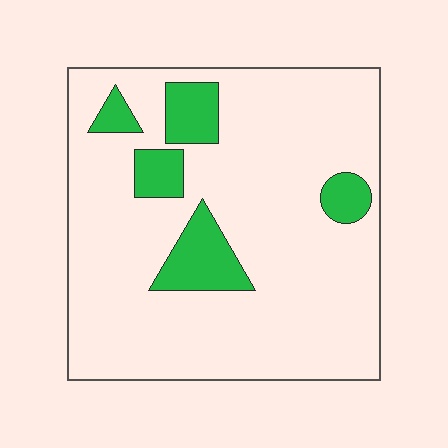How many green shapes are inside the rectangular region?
5.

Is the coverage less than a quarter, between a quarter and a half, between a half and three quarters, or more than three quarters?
Less than a quarter.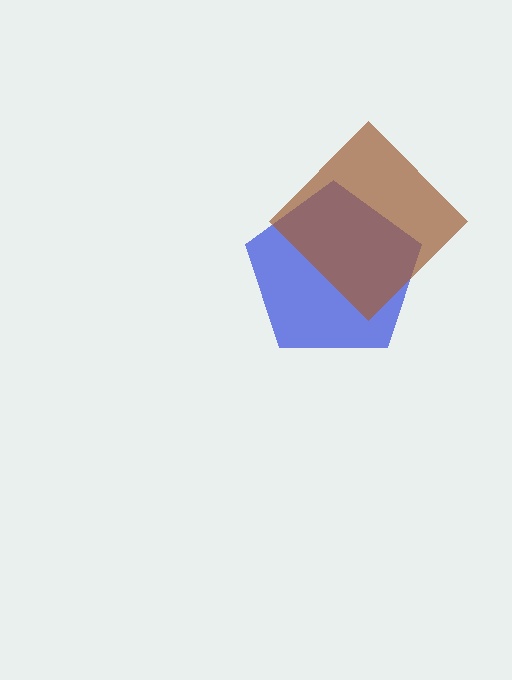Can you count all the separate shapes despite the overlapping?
Yes, there are 2 separate shapes.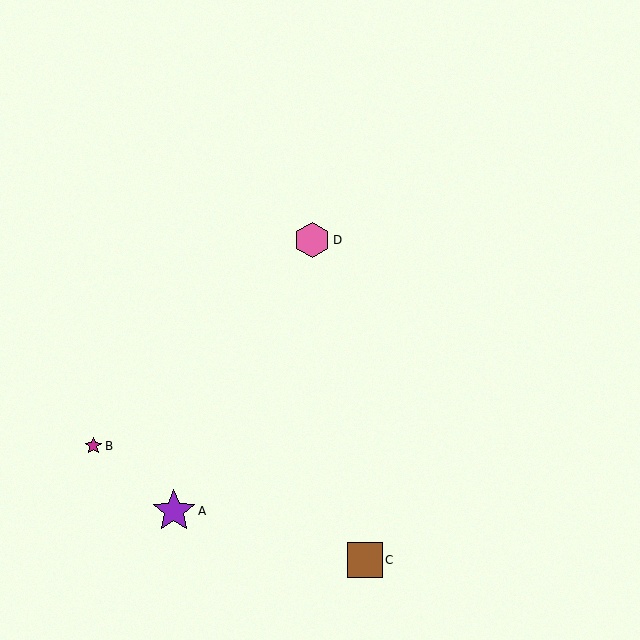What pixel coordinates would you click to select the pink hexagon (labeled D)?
Click at (312, 240) to select the pink hexagon D.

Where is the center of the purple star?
The center of the purple star is at (174, 511).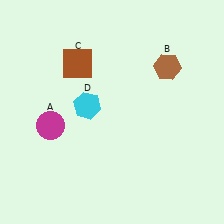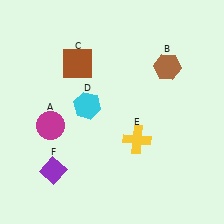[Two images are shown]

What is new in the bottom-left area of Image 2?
A purple diamond (F) was added in the bottom-left area of Image 2.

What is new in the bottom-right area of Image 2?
A yellow cross (E) was added in the bottom-right area of Image 2.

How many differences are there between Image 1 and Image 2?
There are 2 differences between the two images.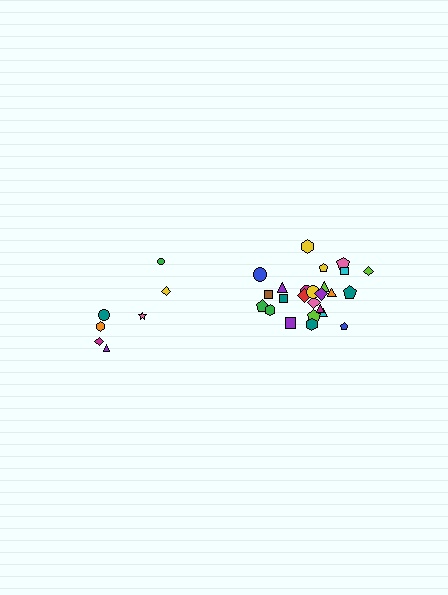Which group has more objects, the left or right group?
The right group.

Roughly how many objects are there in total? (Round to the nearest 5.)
Roughly 30 objects in total.